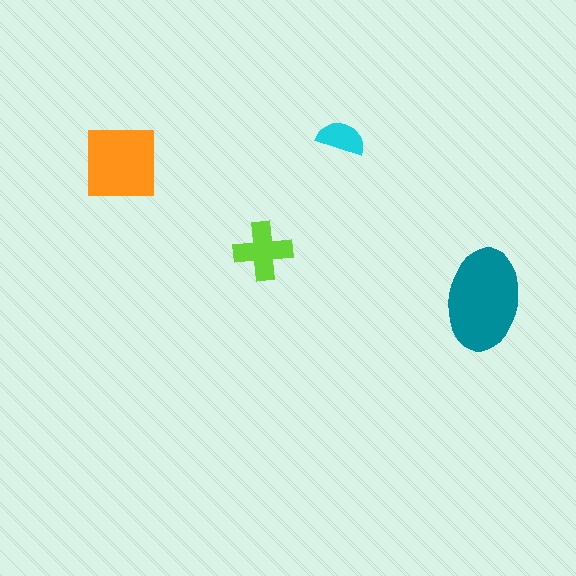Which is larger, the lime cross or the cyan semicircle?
The lime cross.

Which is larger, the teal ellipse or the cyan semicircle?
The teal ellipse.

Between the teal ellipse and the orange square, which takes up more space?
The teal ellipse.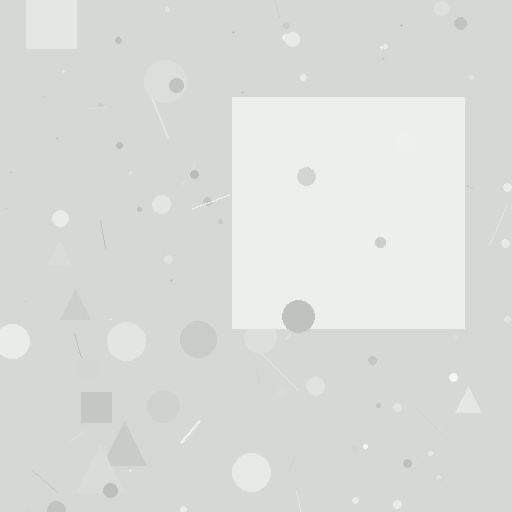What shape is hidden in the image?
A square is hidden in the image.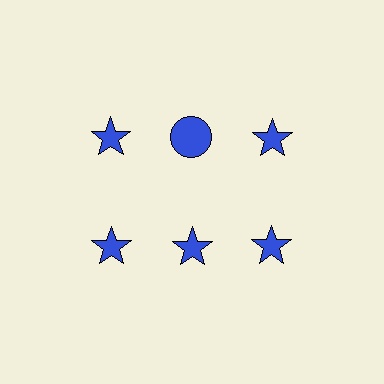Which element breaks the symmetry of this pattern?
The blue circle in the top row, second from left column breaks the symmetry. All other shapes are blue stars.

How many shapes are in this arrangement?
There are 6 shapes arranged in a grid pattern.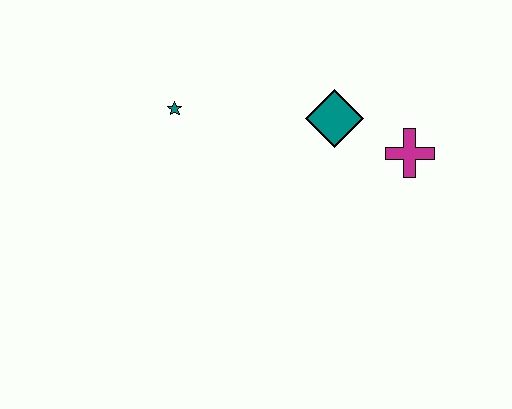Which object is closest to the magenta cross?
The teal diamond is closest to the magenta cross.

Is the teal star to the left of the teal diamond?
Yes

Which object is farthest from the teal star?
The magenta cross is farthest from the teal star.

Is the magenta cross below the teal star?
Yes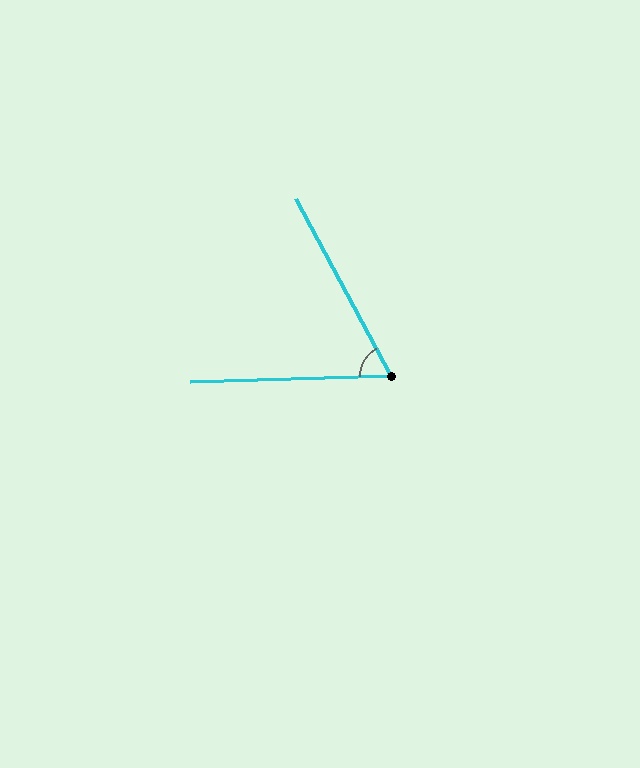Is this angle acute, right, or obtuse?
It is acute.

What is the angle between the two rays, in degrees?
Approximately 63 degrees.